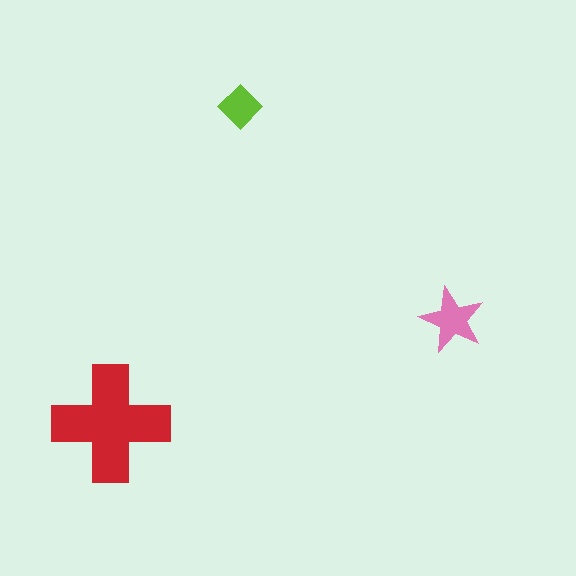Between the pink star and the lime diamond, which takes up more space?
The pink star.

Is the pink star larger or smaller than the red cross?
Smaller.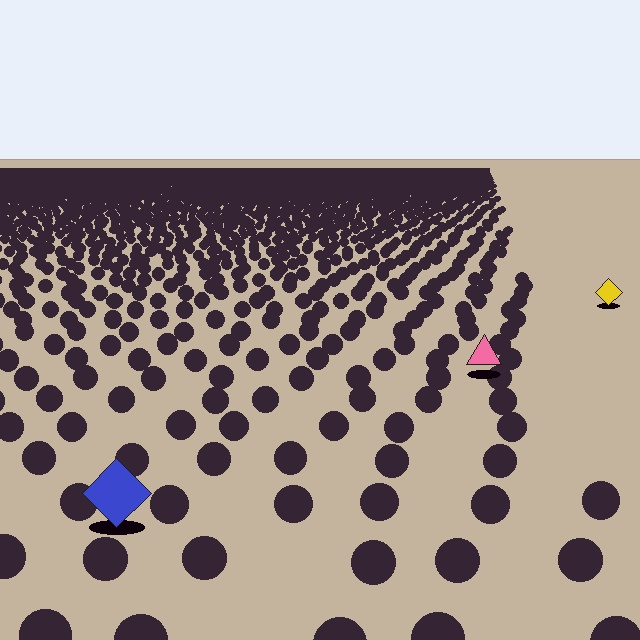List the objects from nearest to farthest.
From nearest to farthest: the blue diamond, the pink triangle, the yellow diamond.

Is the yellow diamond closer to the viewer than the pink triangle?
No. The pink triangle is closer — you can tell from the texture gradient: the ground texture is coarser near it.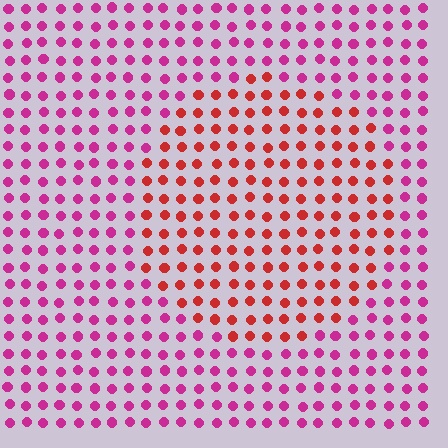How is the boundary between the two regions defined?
The boundary is defined purely by a slight shift in hue (about 40 degrees). Spacing, size, and orientation are identical on both sides.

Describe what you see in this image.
The image is filled with small magenta elements in a uniform arrangement. A circle-shaped region is visible where the elements are tinted to a slightly different hue, forming a subtle color boundary.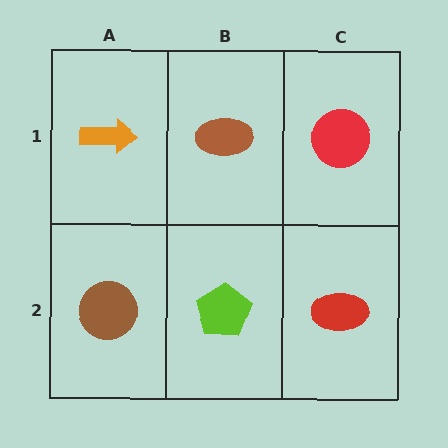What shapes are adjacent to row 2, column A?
An orange arrow (row 1, column A), a lime pentagon (row 2, column B).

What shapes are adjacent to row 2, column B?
A brown ellipse (row 1, column B), a brown circle (row 2, column A), a red ellipse (row 2, column C).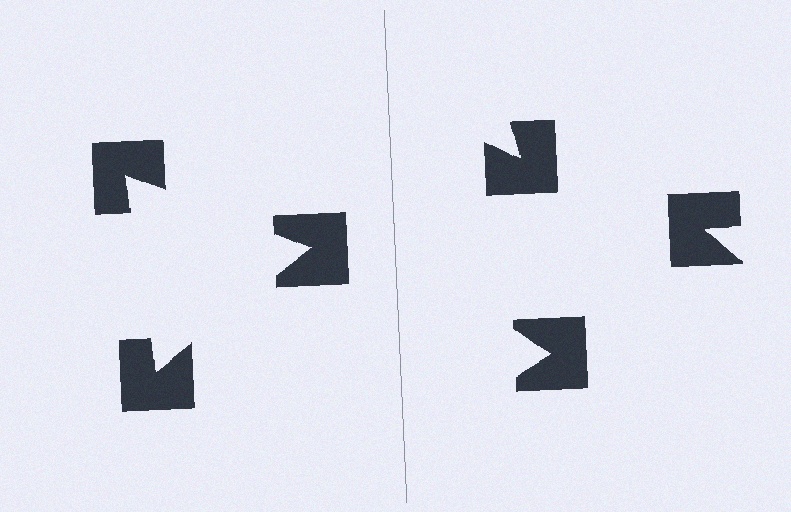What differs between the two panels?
The notched squares are positioned identically on both sides; only the wedge orientations differ. On the left they align to a triangle; on the right they are misaligned.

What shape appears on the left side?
An illusory triangle.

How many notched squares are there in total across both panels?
6 — 3 on each side.